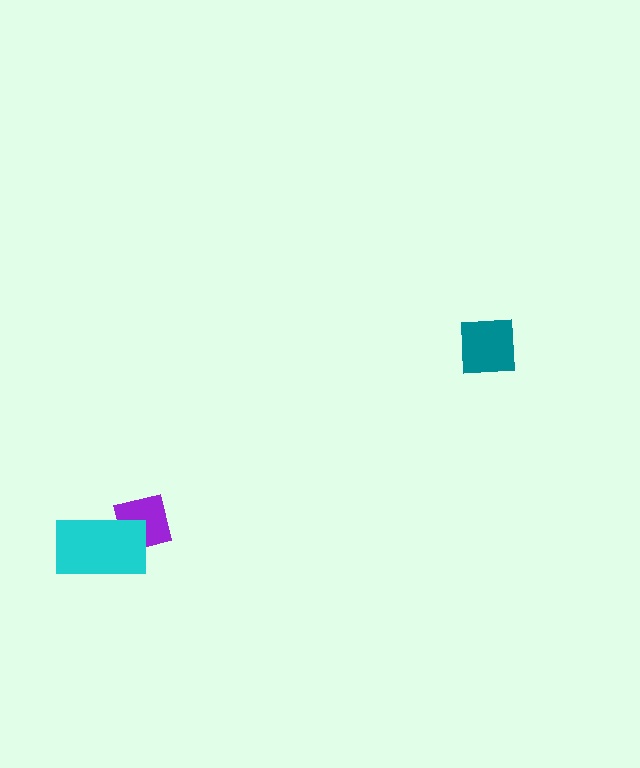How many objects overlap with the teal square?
0 objects overlap with the teal square.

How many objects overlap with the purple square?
1 object overlaps with the purple square.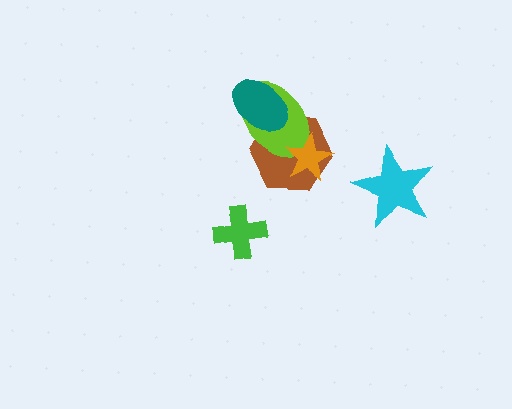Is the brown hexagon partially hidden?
Yes, it is partially covered by another shape.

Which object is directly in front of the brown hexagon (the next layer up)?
The lime ellipse is directly in front of the brown hexagon.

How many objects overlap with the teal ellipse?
2 objects overlap with the teal ellipse.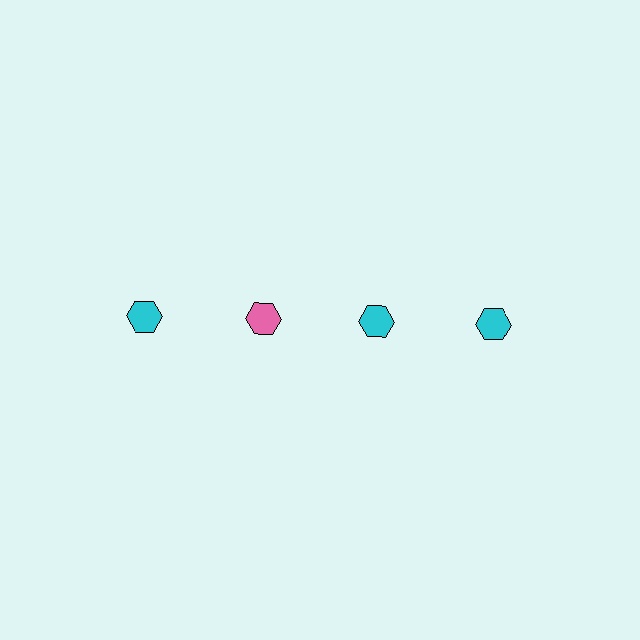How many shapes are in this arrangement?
There are 4 shapes arranged in a grid pattern.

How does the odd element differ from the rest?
It has a different color: pink instead of cyan.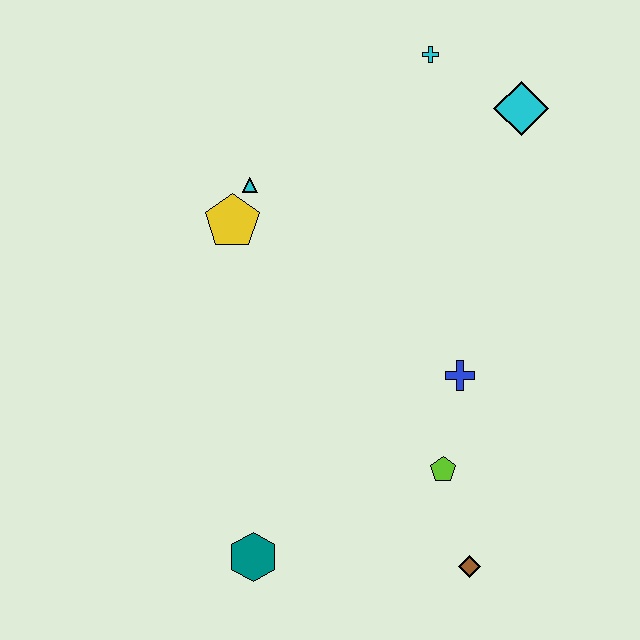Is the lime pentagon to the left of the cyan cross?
No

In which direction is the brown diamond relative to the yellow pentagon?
The brown diamond is below the yellow pentagon.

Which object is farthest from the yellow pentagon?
The brown diamond is farthest from the yellow pentagon.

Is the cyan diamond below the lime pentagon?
No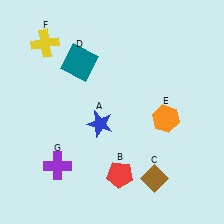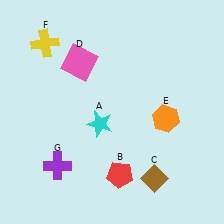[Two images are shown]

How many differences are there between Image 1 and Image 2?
There are 2 differences between the two images.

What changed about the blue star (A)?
In Image 1, A is blue. In Image 2, it changed to cyan.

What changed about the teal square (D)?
In Image 1, D is teal. In Image 2, it changed to pink.